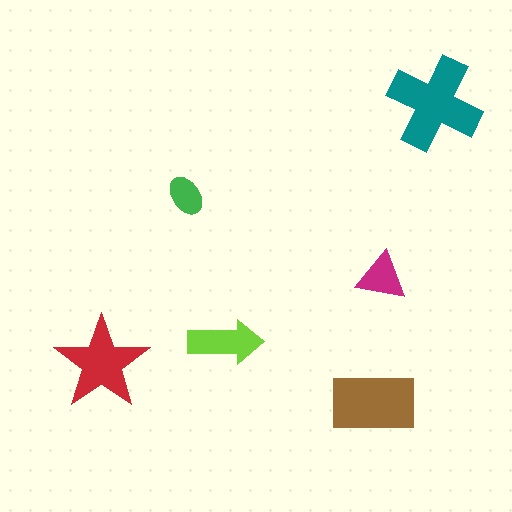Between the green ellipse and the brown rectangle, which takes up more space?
The brown rectangle.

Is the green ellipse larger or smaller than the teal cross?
Smaller.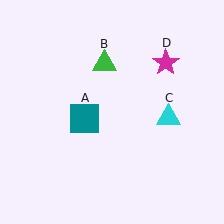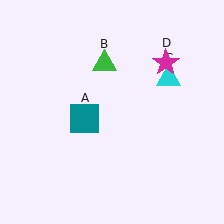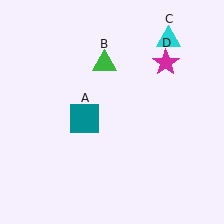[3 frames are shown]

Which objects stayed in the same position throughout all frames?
Teal square (object A) and green triangle (object B) and magenta star (object D) remained stationary.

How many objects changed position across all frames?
1 object changed position: cyan triangle (object C).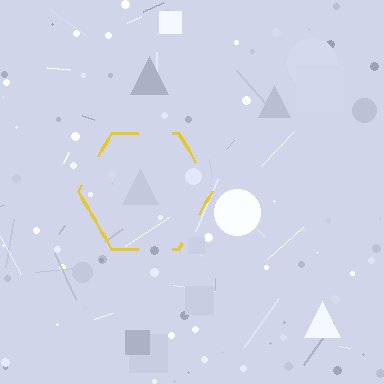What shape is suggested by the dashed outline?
The dashed outline suggests a hexagon.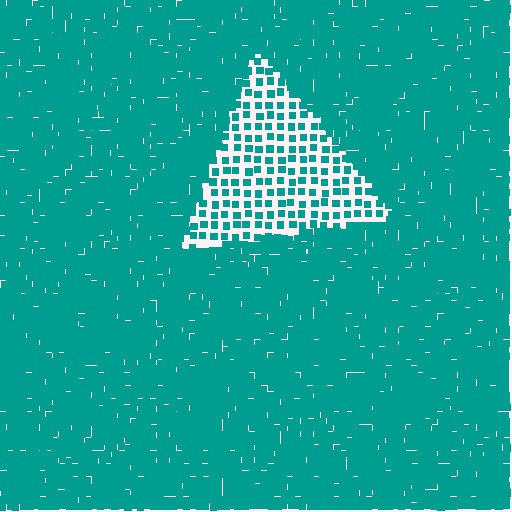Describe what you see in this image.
The image contains small teal elements arranged at two different densities. A triangle-shaped region is visible where the elements are less densely packed than the surrounding area.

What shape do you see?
I see a triangle.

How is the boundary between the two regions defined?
The boundary is defined by a change in element density (approximately 2.8x ratio). All elements are the same color, size, and shape.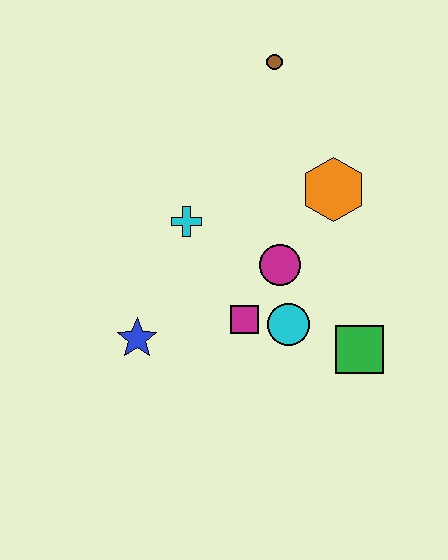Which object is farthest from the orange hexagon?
The blue star is farthest from the orange hexagon.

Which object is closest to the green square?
The cyan circle is closest to the green square.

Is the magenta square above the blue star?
Yes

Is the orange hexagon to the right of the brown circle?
Yes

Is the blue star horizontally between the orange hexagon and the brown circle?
No